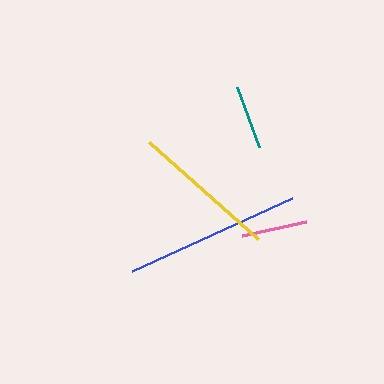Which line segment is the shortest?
The teal line is the shortest at approximately 64 pixels.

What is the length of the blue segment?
The blue segment is approximately 176 pixels long.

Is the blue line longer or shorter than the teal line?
The blue line is longer than the teal line.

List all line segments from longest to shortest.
From longest to shortest: blue, yellow, pink, teal.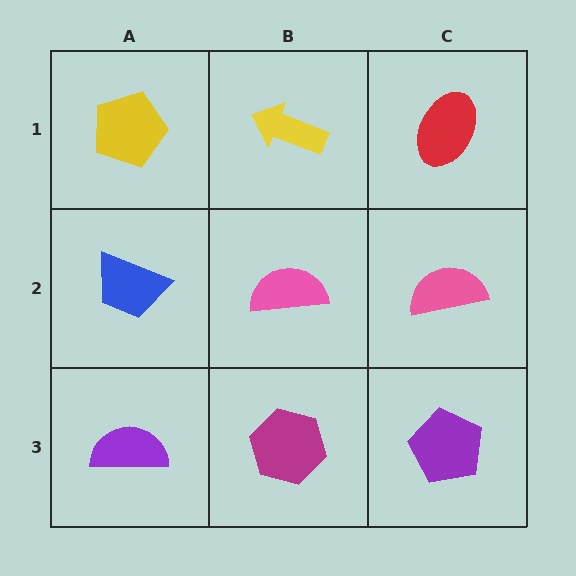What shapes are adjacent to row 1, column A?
A blue trapezoid (row 2, column A), a yellow arrow (row 1, column B).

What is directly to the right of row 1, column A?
A yellow arrow.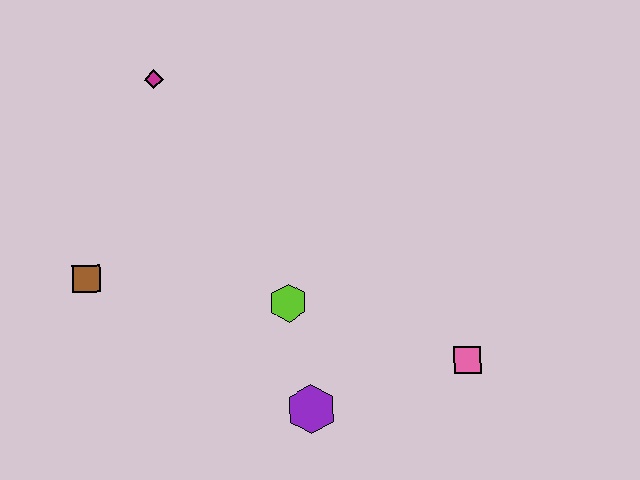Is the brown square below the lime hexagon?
No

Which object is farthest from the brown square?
The pink square is farthest from the brown square.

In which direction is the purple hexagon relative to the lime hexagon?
The purple hexagon is below the lime hexagon.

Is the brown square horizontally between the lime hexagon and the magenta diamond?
No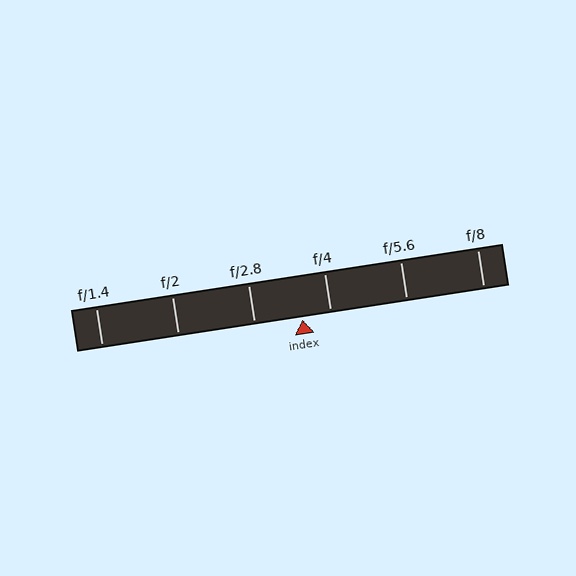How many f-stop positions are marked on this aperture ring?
There are 6 f-stop positions marked.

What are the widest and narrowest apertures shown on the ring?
The widest aperture shown is f/1.4 and the narrowest is f/8.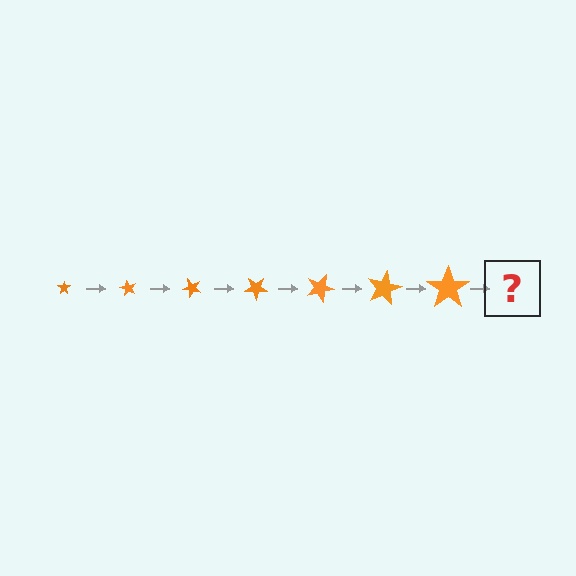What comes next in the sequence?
The next element should be a star, larger than the previous one and rotated 420 degrees from the start.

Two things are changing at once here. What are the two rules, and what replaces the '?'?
The two rules are that the star grows larger each step and it rotates 60 degrees each step. The '?' should be a star, larger than the previous one and rotated 420 degrees from the start.